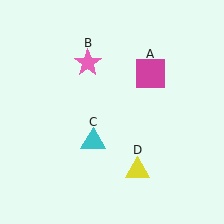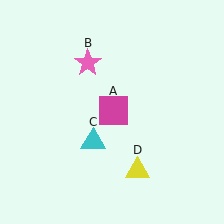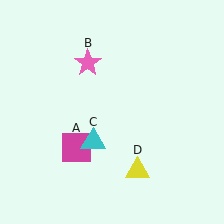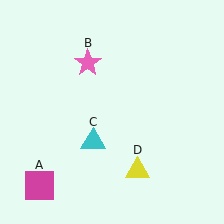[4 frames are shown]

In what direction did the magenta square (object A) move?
The magenta square (object A) moved down and to the left.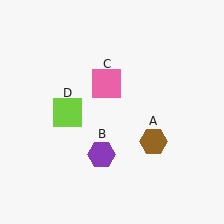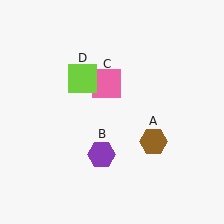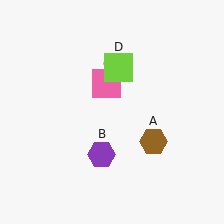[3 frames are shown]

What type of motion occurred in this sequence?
The lime square (object D) rotated clockwise around the center of the scene.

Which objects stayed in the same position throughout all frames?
Brown hexagon (object A) and purple hexagon (object B) and pink square (object C) remained stationary.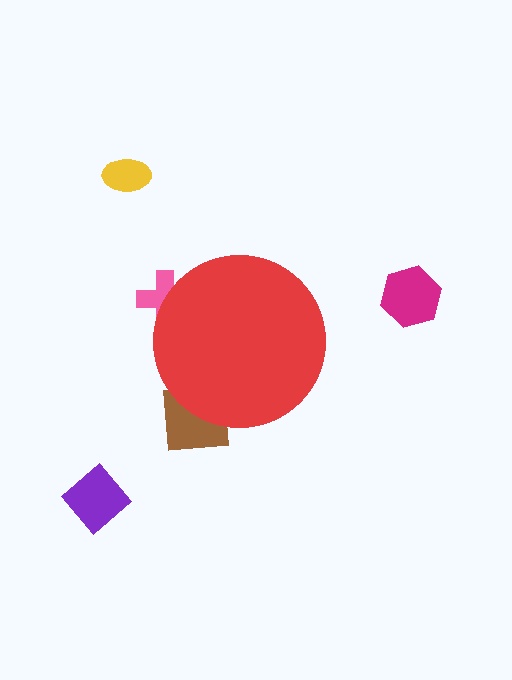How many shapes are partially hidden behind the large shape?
2 shapes are partially hidden.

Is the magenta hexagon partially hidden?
No, the magenta hexagon is fully visible.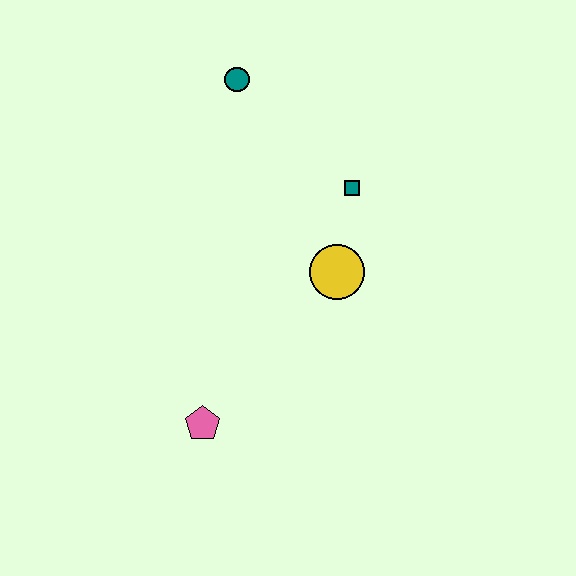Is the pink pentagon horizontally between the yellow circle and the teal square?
No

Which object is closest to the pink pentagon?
The yellow circle is closest to the pink pentagon.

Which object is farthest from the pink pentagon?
The teal circle is farthest from the pink pentagon.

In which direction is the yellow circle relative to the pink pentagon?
The yellow circle is above the pink pentagon.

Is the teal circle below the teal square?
No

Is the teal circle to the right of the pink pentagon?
Yes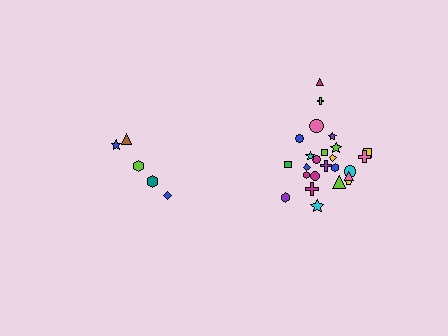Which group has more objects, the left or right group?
The right group.